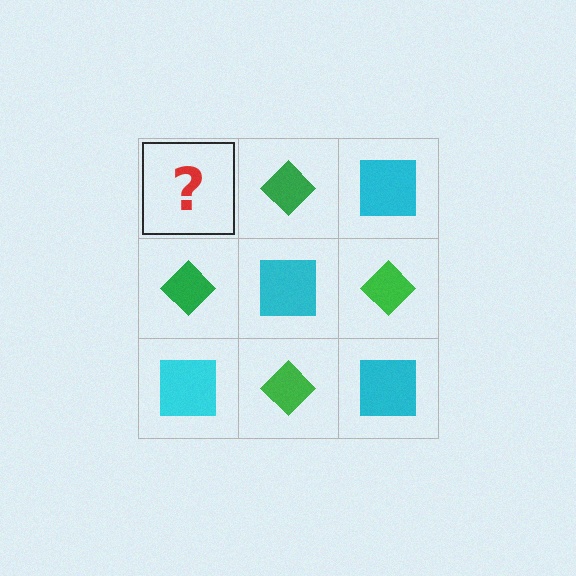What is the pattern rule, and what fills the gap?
The rule is that it alternates cyan square and green diamond in a checkerboard pattern. The gap should be filled with a cyan square.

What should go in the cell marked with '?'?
The missing cell should contain a cyan square.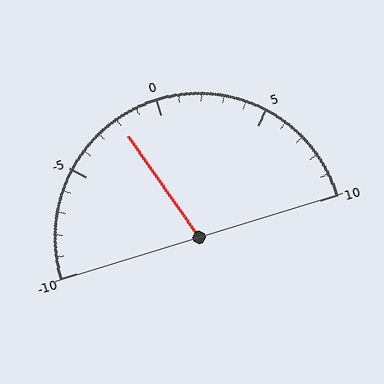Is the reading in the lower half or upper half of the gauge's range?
The reading is in the lower half of the range (-10 to 10).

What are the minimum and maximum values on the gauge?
The gauge ranges from -10 to 10.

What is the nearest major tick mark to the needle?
The nearest major tick mark is 0.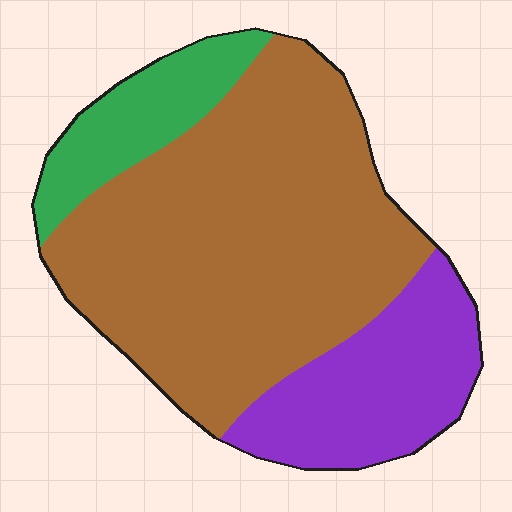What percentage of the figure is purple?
Purple covers 23% of the figure.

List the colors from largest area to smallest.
From largest to smallest: brown, purple, green.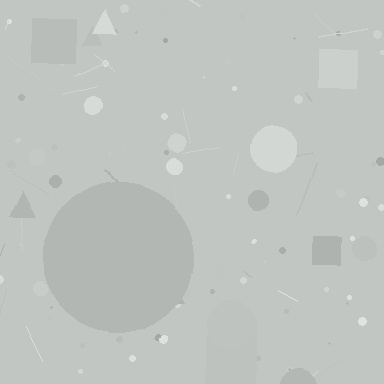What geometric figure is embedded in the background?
A circle is embedded in the background.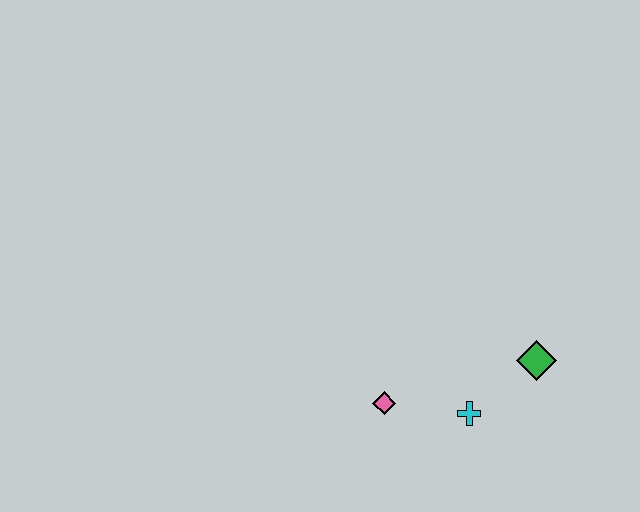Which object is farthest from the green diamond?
The pink diamond is farthest from the green diamond.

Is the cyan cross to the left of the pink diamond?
No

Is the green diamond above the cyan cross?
Yes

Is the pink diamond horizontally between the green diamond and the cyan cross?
No